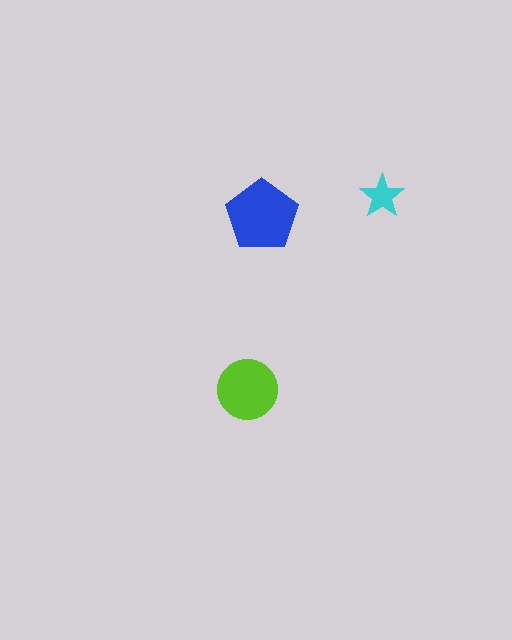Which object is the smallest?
The cyan star.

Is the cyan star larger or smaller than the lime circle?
Smaller.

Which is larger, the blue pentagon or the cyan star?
The blue pentagon.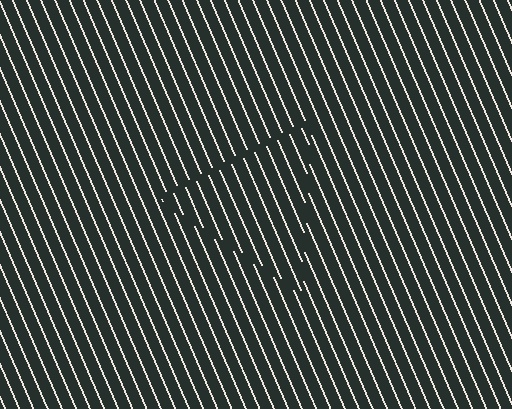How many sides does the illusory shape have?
3 sides — the line-ends trace a triangle.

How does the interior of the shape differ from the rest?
The interior of the shape contains the same grating, shifted by half a period — the contour is defined by the phase discontinuity where line-ends from the inner and outer gratings abut.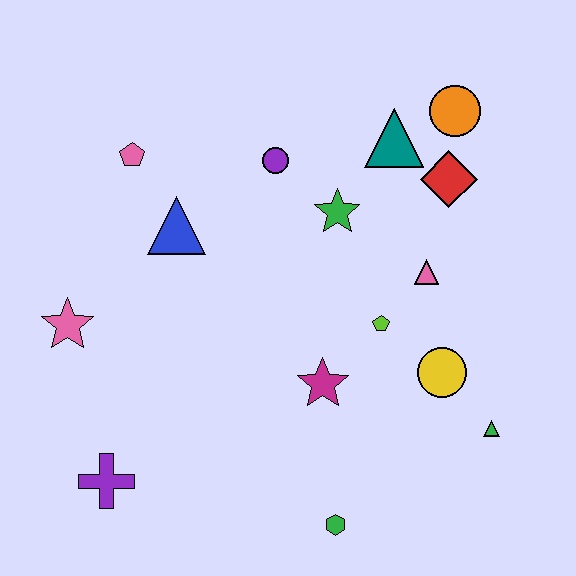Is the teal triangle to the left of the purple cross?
No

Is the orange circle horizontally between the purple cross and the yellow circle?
No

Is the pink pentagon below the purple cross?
No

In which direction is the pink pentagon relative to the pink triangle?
The pink pentagon is to the left of the pink triangle.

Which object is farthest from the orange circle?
The purple cross is farthest from the orange circle.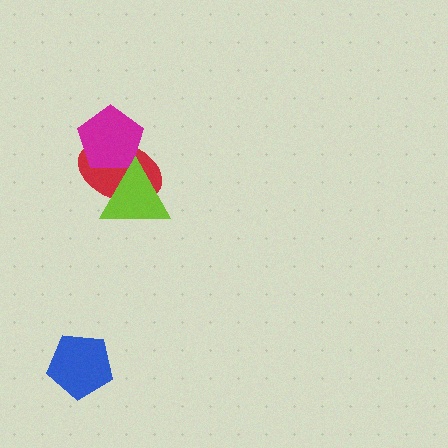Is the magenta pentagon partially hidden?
Yes, it is partially covered by another shape.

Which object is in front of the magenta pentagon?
The lime triangle is in front of the magenta pentagon.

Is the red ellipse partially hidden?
Yes, it is partially covered by another shape.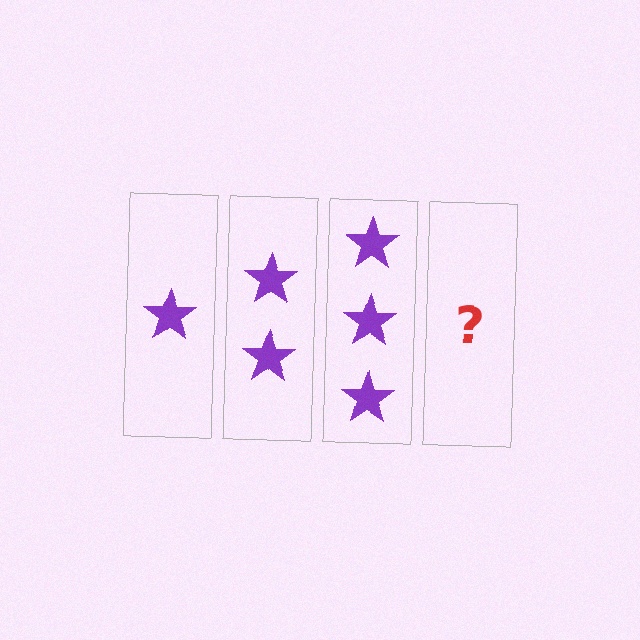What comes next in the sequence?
The next element should be 4 stars.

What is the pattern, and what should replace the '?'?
The pattern is that each step adds one more star. The '?' should be 4 stars.